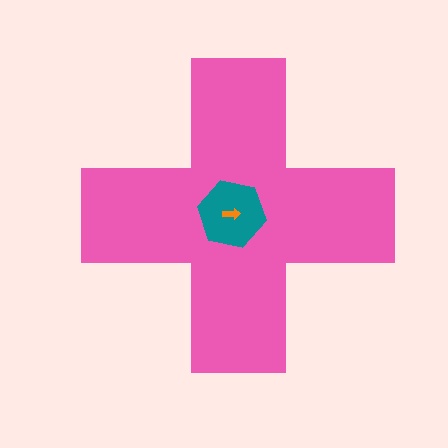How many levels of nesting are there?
3.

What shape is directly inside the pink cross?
The teal hexagon.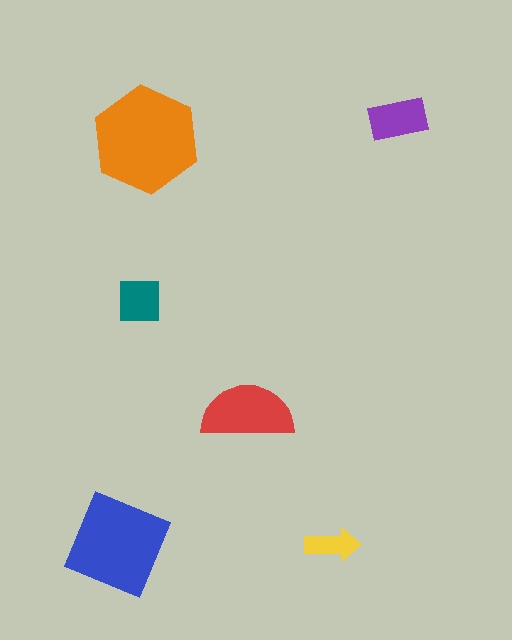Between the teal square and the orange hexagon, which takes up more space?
The orange hexagon.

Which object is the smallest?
The yellow arrow.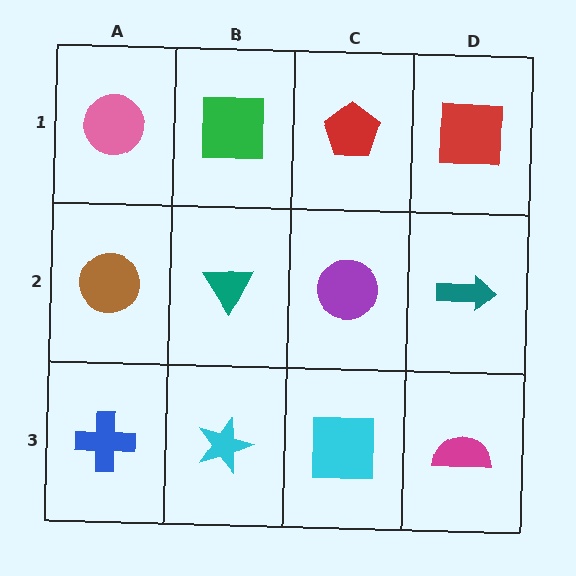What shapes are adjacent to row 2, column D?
A red square (row 1, column D), a magenta semicircle (row 3, column D), a purple circle (row 2, column C).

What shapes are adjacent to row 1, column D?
A teal arrow (row 2, column D), a red pentagon (row 1, column C).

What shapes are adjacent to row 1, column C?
A purple circle (row 2, column C), a green square (row 1, column B), a red square (row 1, column D).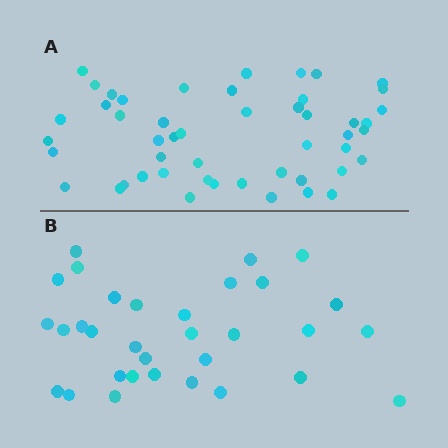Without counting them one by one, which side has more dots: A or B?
Region A (the top region) has more dots.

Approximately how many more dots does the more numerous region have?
Region A has approximately 15 more dots than region B.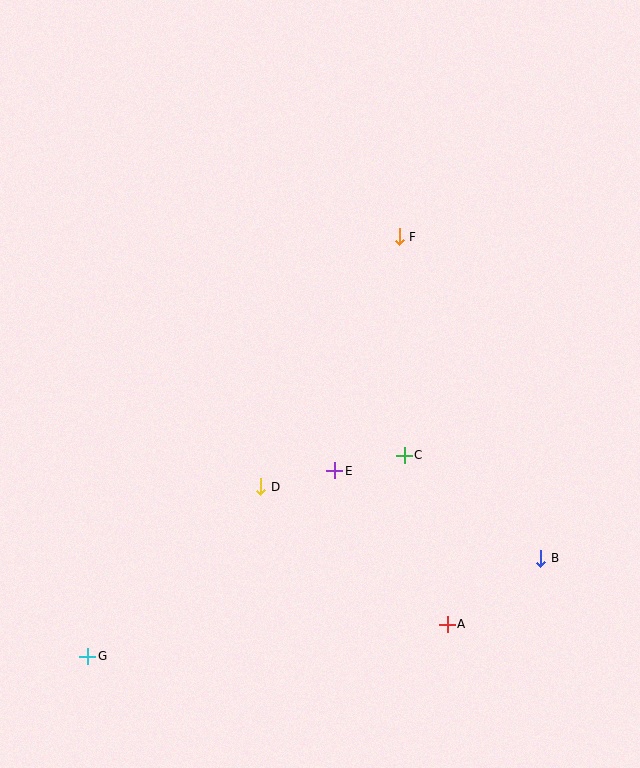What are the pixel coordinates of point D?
Point D is at (261, 487).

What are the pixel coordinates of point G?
Point G is at (88, 656).